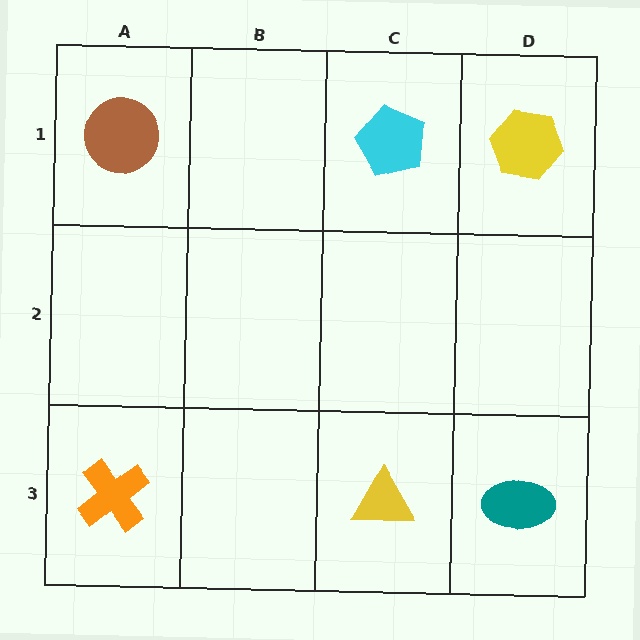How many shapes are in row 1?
3 shapes.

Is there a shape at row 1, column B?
No, that cell is empty.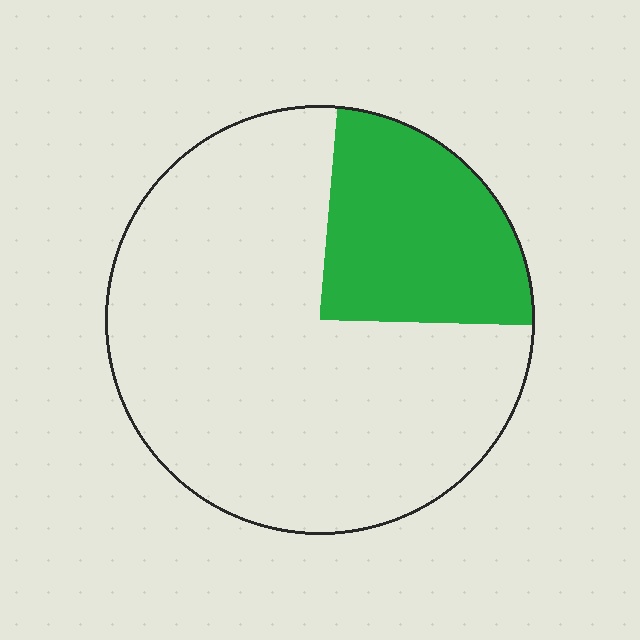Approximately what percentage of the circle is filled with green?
Approximately 25%.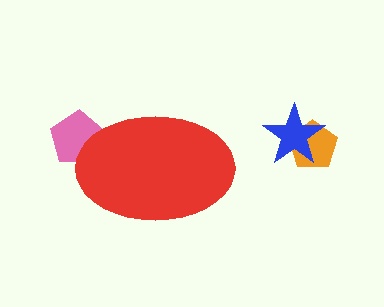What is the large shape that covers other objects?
A red ellipse.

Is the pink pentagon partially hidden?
Yes, the pink pentagon is partially hidden behind the red ellipse.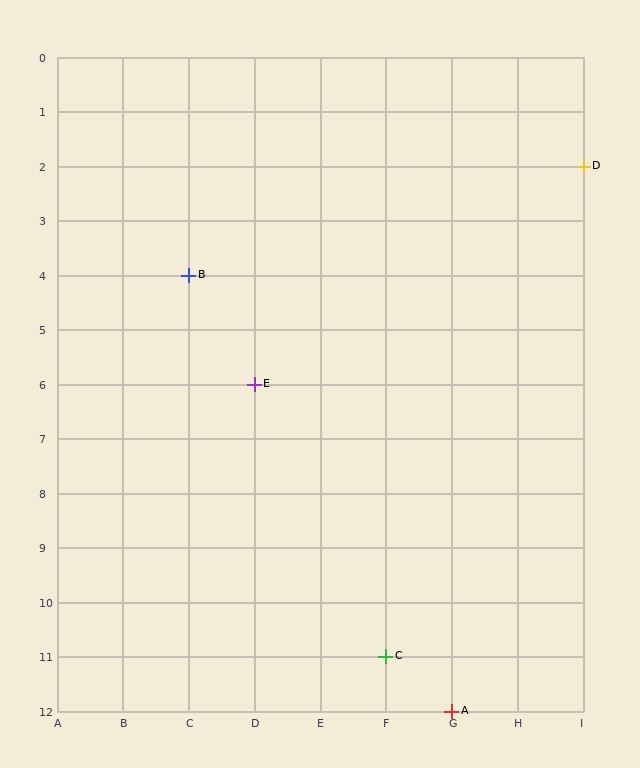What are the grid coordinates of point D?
Point D is at grid coordinates (I, 2).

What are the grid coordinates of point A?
Point A is at grid coordinates (G, 12).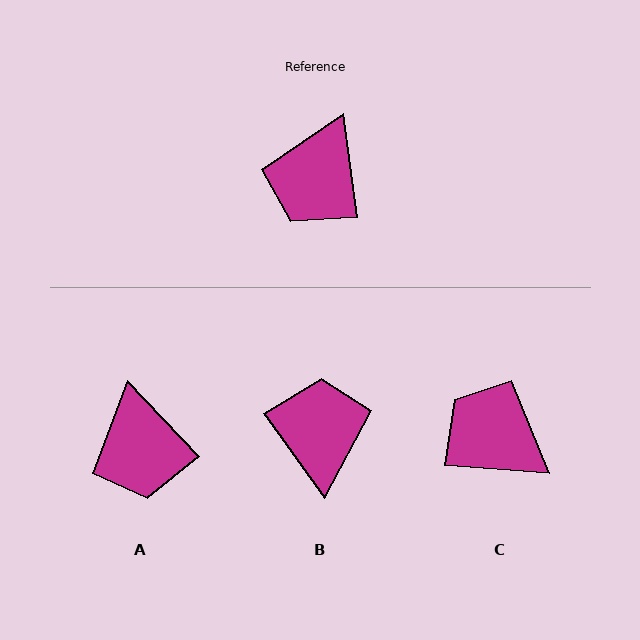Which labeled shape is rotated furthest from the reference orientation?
B, about 152 degrees away.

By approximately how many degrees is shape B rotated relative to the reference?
Approximately 152 degrees clockwise.